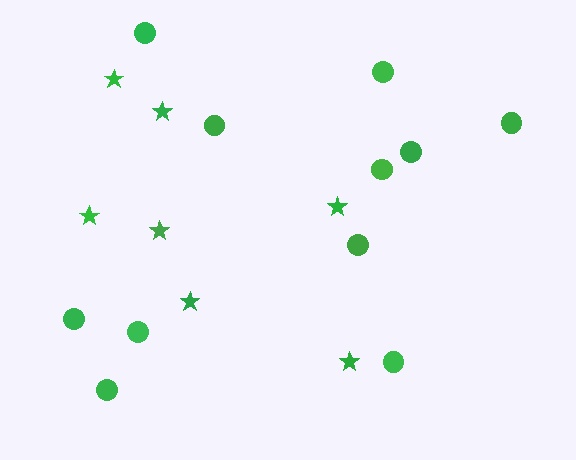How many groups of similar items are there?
There are 2 groups: one group of stars (7) and one group of circles (11).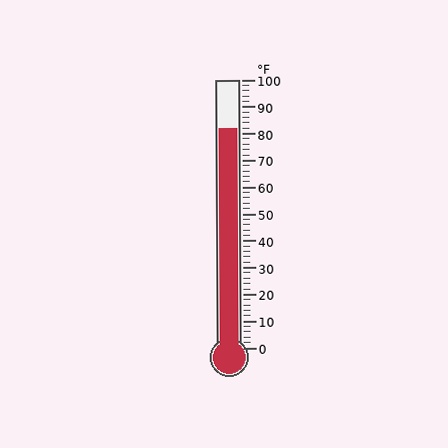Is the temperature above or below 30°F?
The temperature is above 30°F.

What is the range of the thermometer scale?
The thermometer scale ranges from 0°F to 100°F.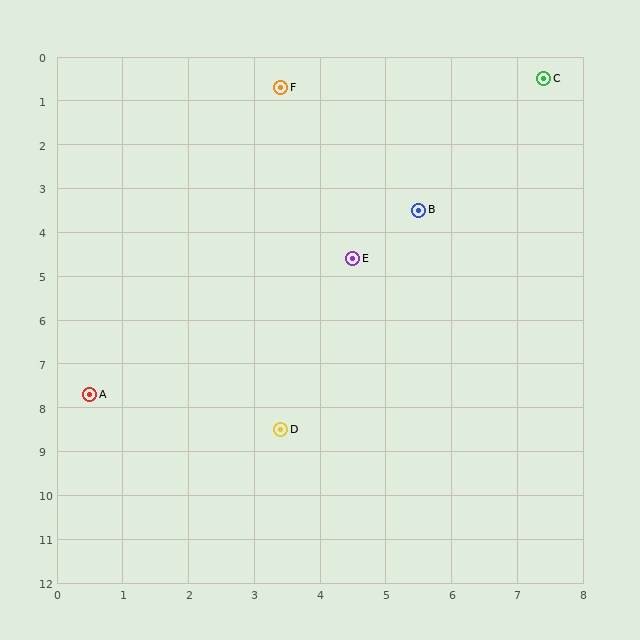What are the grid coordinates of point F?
Point F is at approximately (3.4, 0.7).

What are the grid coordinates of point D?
Point D is at approximately (3.4, 8.5).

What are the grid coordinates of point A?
Point A is at approximately (0.5, 7.7).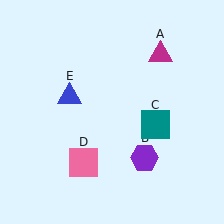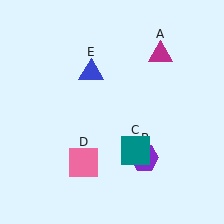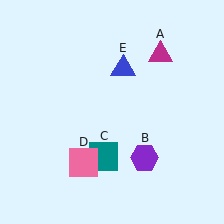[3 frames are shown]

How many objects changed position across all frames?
2 objects changed position: teal square (object C), blue triangle (object E).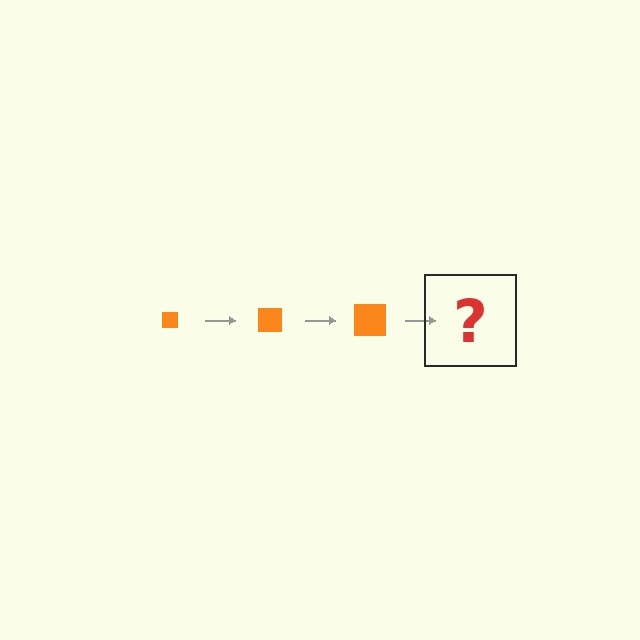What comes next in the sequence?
The next element should be an orange square, larger than the previous one.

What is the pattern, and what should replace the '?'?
The pattern is that the square gets progressively larger each step. The '?' should be an orange square, larger than the previous one.